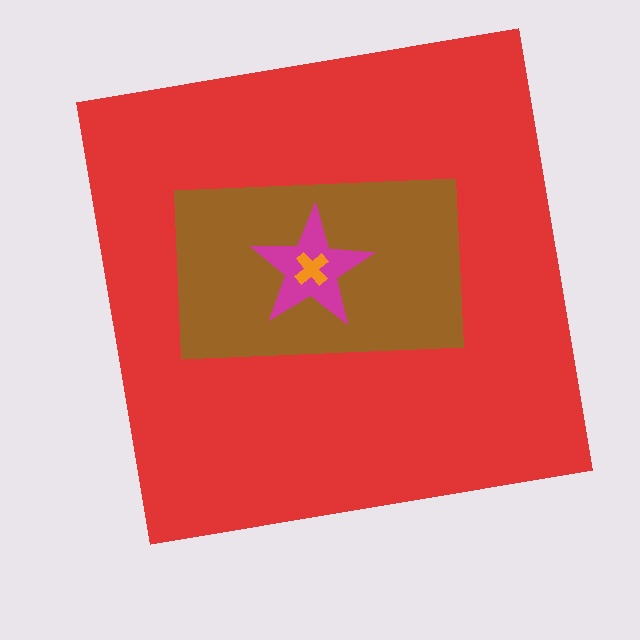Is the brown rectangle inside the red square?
Yes.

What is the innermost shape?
The orange cross.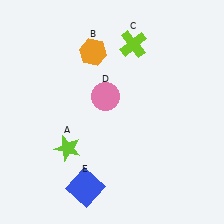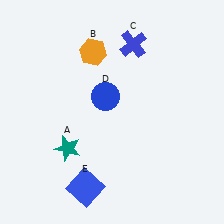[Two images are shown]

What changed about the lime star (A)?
In Image 1, A is lime. In Image 2, it changed to teal.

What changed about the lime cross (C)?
In Image 1, C is lime. In Image 2, it changed to blue.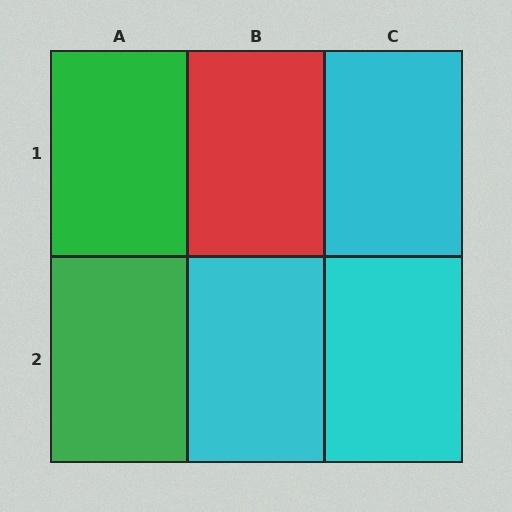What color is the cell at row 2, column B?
Cyan.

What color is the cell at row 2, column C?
Cyan.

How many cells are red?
1 cell is red.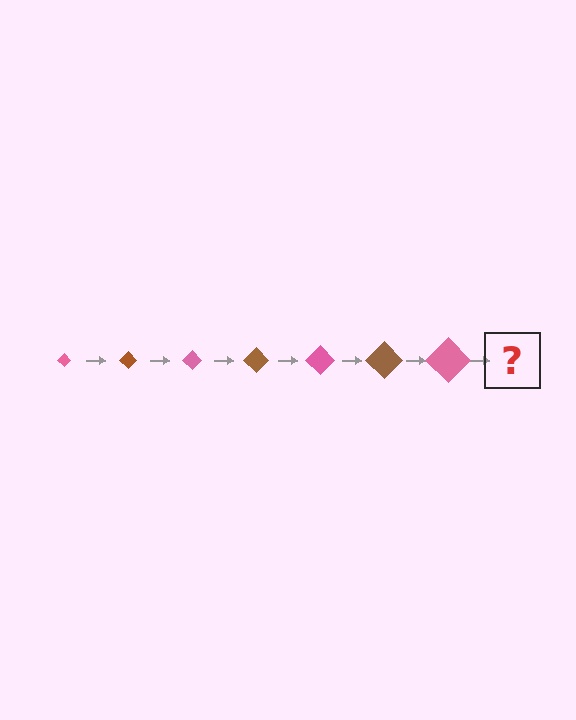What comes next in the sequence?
The next element should be a brown diamond, larger than the previous one.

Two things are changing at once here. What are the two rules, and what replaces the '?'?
The two rules are that the diamond grows larger each step and the color cycles through pink and brown. The '?' should be a brown diamond, larger than the previous one.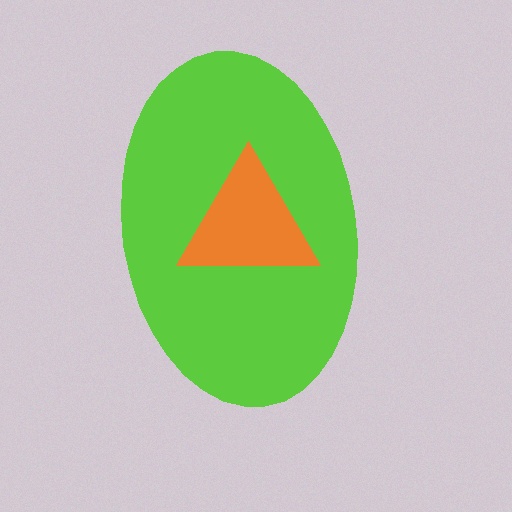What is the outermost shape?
The lime ellipse.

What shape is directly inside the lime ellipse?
The orange triangle.